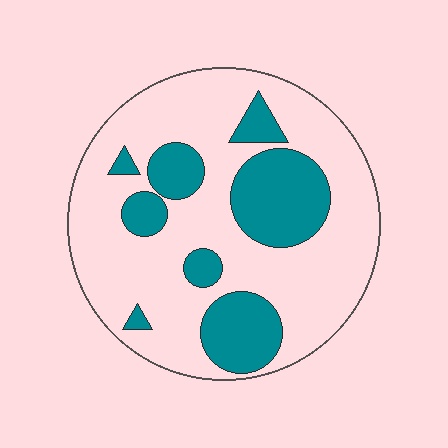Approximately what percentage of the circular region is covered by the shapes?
Approximately 30%.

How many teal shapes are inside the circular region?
8.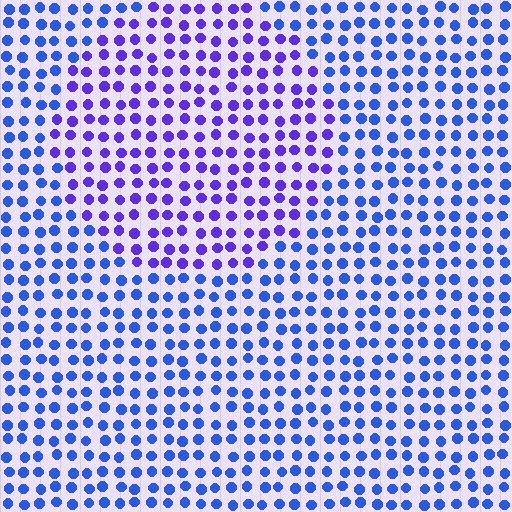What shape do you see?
I see a circle.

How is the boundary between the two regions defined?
The boundary is defined purely by a slight shift in hue (about 33 degrees). Spacing, size, and orientation are identical on both sides.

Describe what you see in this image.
The image is filled with small blue elements in a uniform arrangement. A circle-shaped region is visible where the elements are tinted to a slightly different hue, forming a subtle color boundary.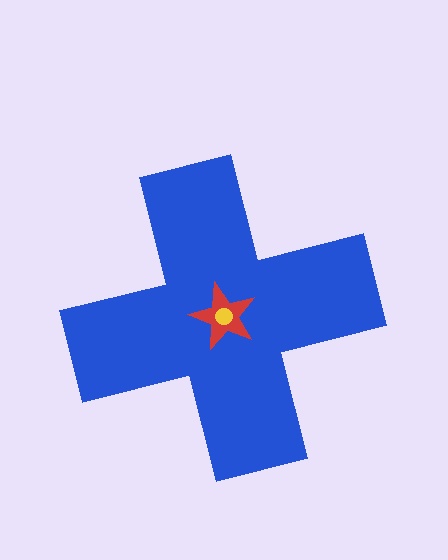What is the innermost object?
The yellow circle.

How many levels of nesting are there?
3.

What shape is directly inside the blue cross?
The red star.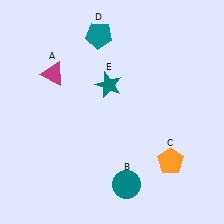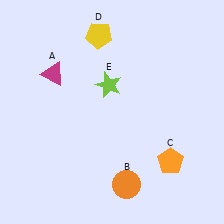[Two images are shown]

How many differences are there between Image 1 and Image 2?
There are 3 differences between the two images.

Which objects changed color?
B changed from teal to orange. D changed from teal to yellow. E changed from teal to lime.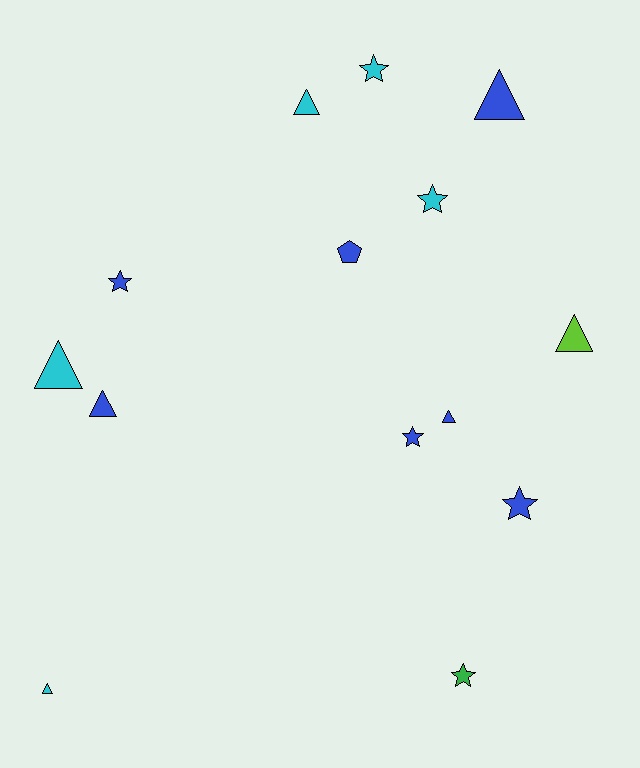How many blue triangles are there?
There are 3 blue triangles.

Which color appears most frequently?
Blue, with 7 objects.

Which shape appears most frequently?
Triangle, with 7 objects.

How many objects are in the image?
There are 14 objects.